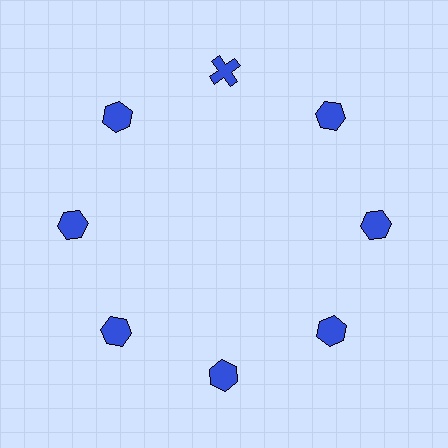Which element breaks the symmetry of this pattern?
The blue cross at roughly the 12 o'clock position breaks the symmetry. All other shapes are blue hexagons.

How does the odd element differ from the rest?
It has a different shape: cross instead of hexagon.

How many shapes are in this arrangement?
There are 8 shapes arranged in a ring pattern.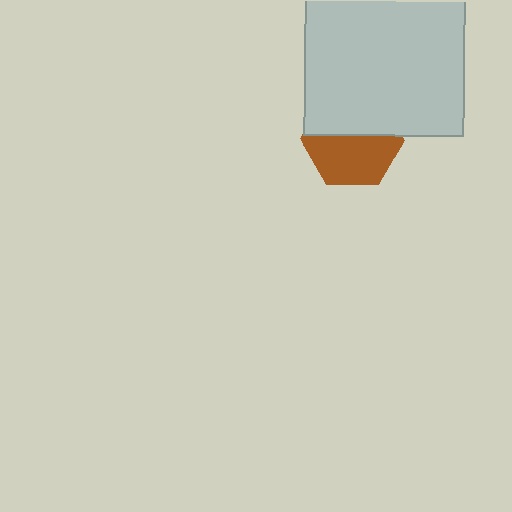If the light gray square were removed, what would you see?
You would see the complete brown hexagon.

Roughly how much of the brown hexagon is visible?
About half of it is visible (roughly 54%).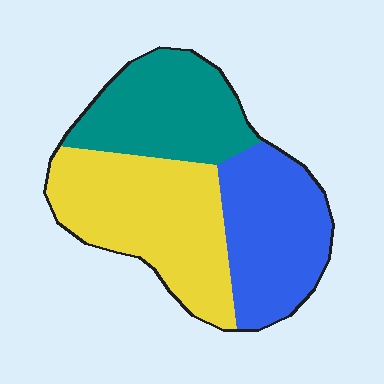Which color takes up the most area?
Yellow, at roughly 40%.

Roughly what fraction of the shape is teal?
Teal covers roughly 30% of the shape.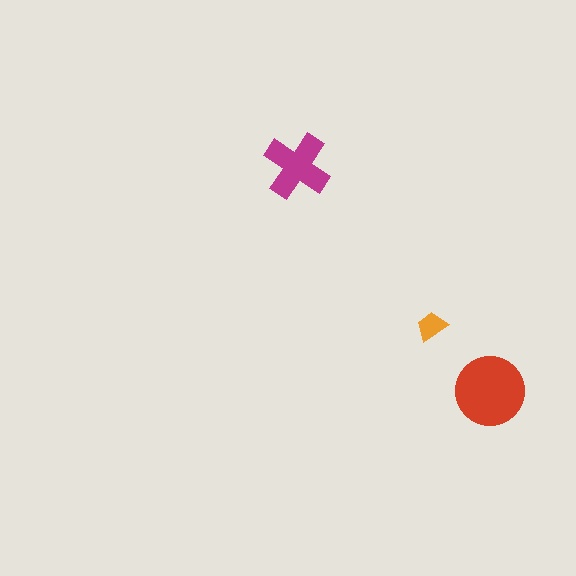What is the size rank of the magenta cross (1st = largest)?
2nd.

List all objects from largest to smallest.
The red circle, the magenta cross, the orange trapezoid.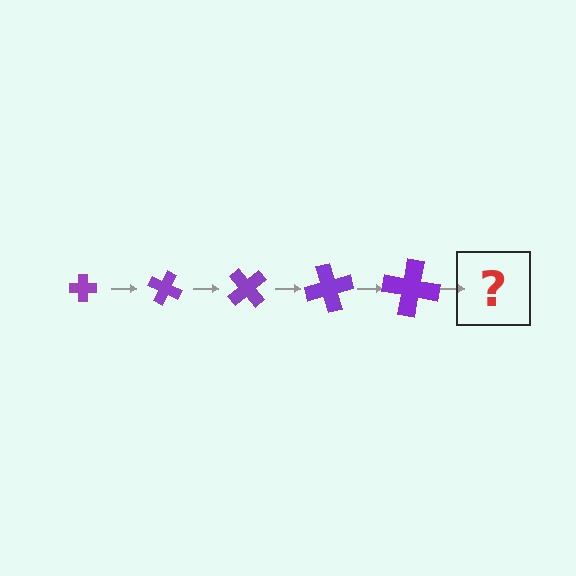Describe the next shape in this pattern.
It should be a cross, larger than the previous one and rotated 125 degrees from the start.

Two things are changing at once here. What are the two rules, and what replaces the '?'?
The two rules are that the cross grows larger each step and it rotates 25 degrees each step. The '?' should be a cross, larger than the previous one and rotated 125 degrees from the start.